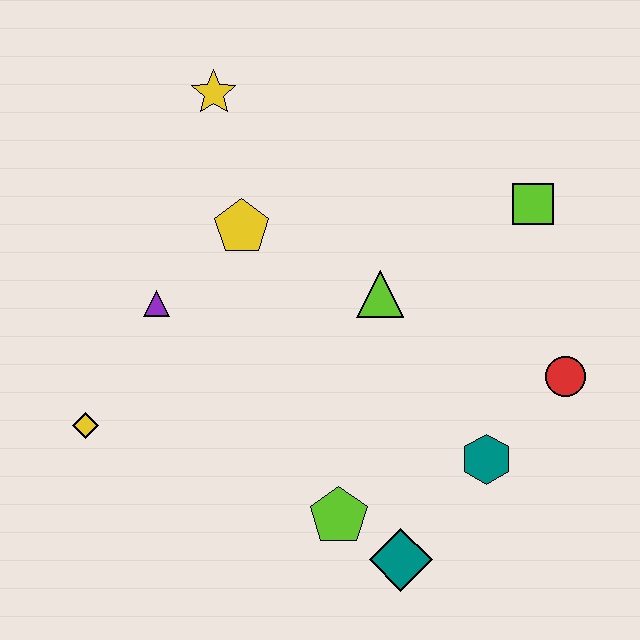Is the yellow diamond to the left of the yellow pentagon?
Yes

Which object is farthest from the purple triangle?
The red circle is farthest from the purple triangle.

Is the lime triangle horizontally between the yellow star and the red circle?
Yes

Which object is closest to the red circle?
The teal hexagon is closest to the red circle.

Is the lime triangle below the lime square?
Yes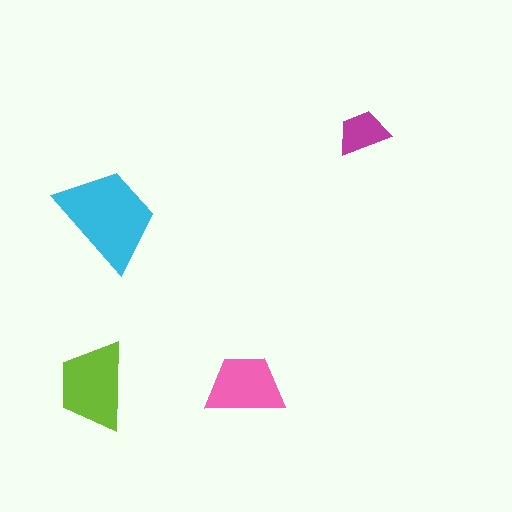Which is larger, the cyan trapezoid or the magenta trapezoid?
The cyan one.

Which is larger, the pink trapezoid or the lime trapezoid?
The lime one.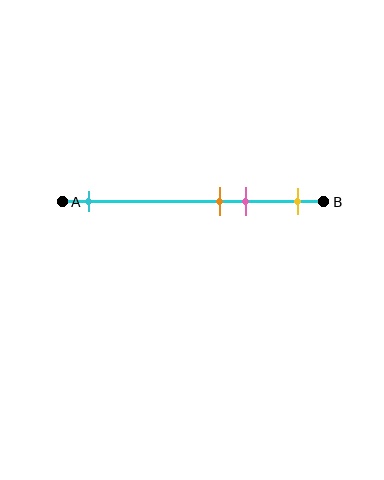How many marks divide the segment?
There are 4 marks dividing the segment.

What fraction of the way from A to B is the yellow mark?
The yellow mark is approximately 90% (0.9) of the way from A to B.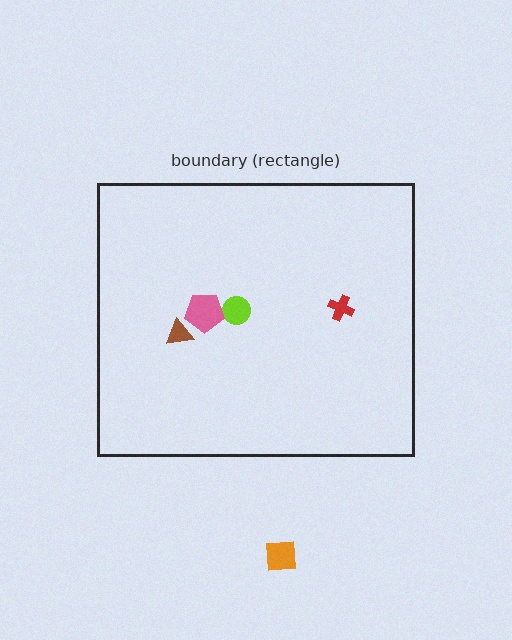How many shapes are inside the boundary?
4 inside, 1 outside.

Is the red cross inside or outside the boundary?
Inside.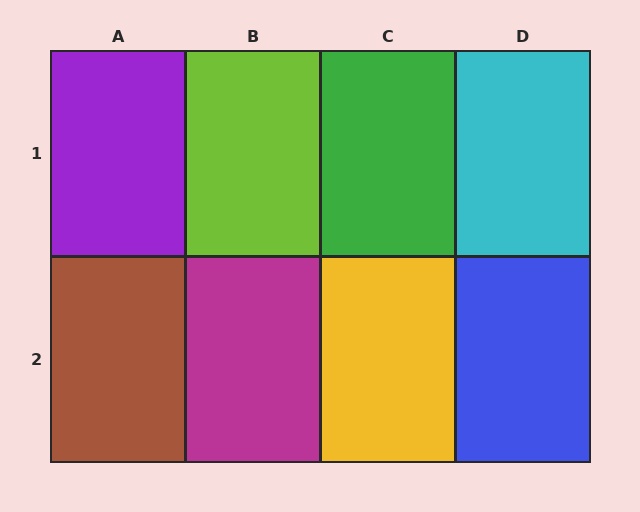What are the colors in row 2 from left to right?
Brown, magenta, yellow, blue.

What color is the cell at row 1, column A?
Purple.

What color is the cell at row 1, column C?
Green.